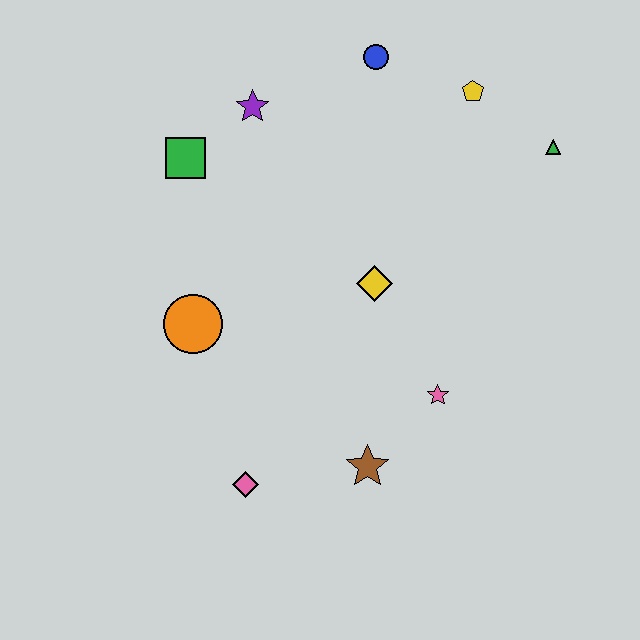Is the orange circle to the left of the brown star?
Yes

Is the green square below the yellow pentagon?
Yes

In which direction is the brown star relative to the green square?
The brown star is below the green square.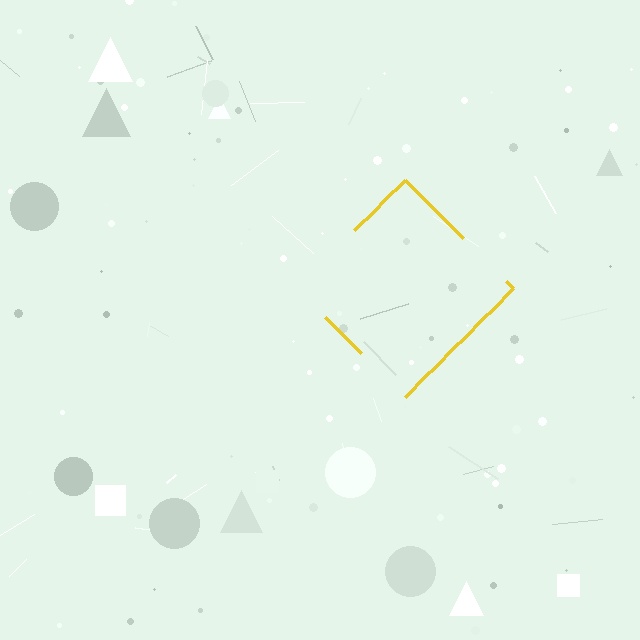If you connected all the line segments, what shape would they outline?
They would outline a diamond.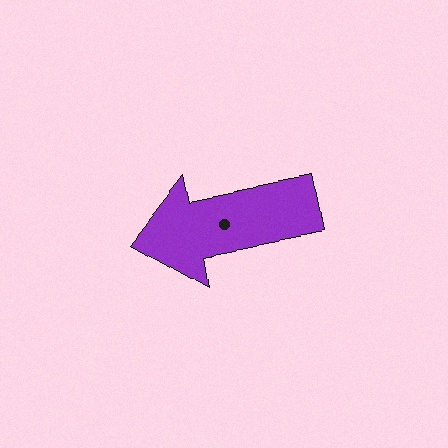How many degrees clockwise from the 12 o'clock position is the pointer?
Approximately 259 degrees.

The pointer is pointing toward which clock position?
Roughly 9 o'clock.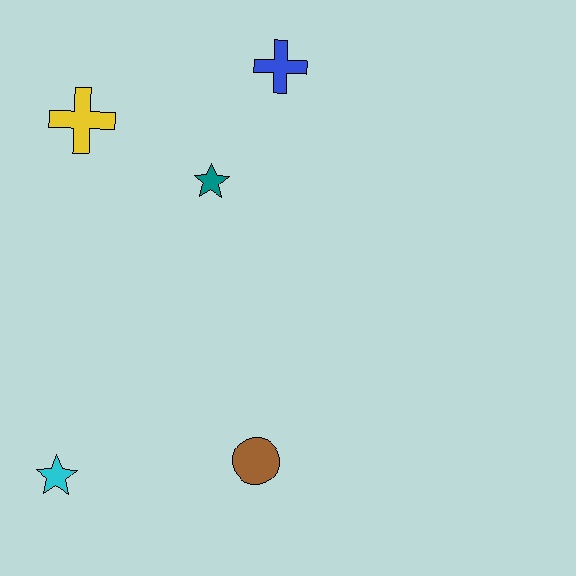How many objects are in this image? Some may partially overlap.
There are 5 objects.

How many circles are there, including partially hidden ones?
There is 1 circle.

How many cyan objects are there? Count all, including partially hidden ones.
There is 1 cyan object.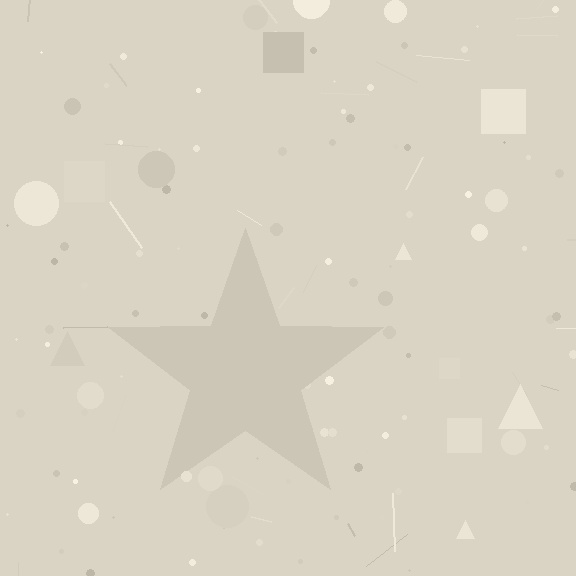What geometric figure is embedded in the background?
A star is embedded in the background.